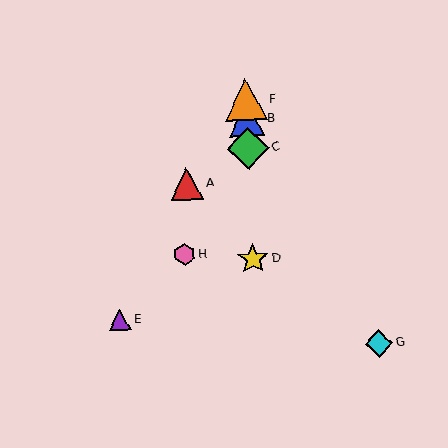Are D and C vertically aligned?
Yes, both are at x≈253.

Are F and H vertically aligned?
No, F is at x≈246 and H is at x≈184.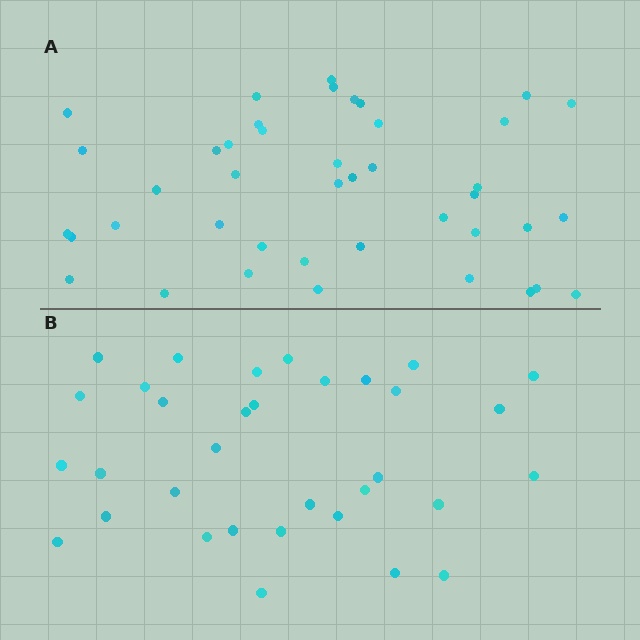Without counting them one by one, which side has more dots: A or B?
Region A (the top region) has more dots.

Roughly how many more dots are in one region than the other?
Region A has roughly 8 or so more dots than region B.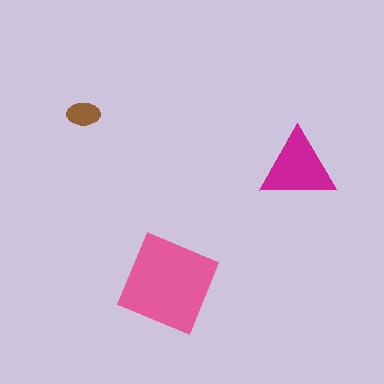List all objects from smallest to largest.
The brown ellipse, the magenta triangle, the pink diamond.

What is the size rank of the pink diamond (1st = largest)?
1st.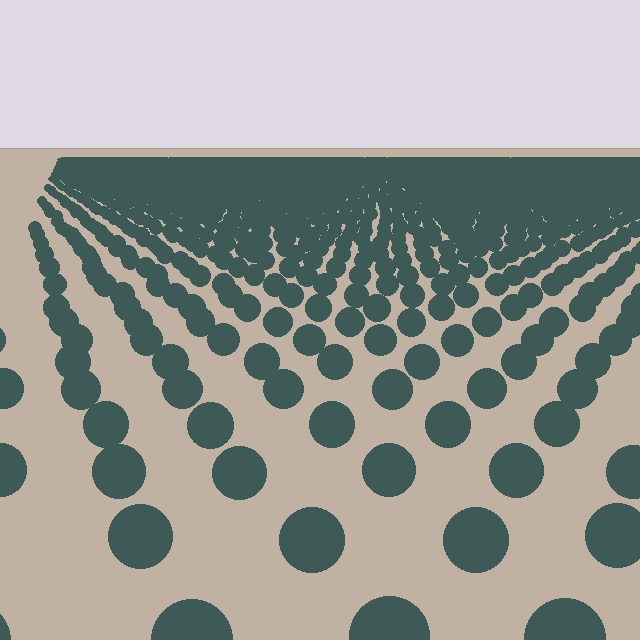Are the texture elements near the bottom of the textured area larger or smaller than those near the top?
Larger. Near the bottom, elements are closer to the viewer and appear at a bigger on-screen size.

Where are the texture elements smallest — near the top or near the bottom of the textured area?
Near the top.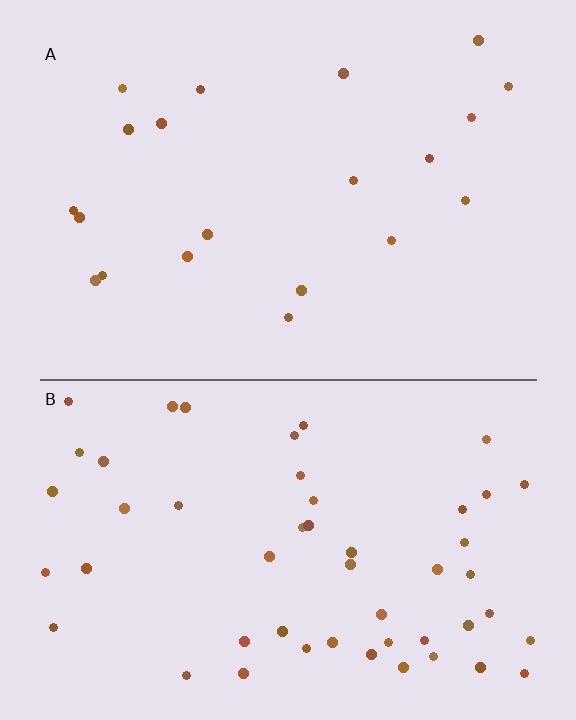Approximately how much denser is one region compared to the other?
Approximately 2.5× — region B over region A.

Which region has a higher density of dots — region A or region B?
B (the bottom).